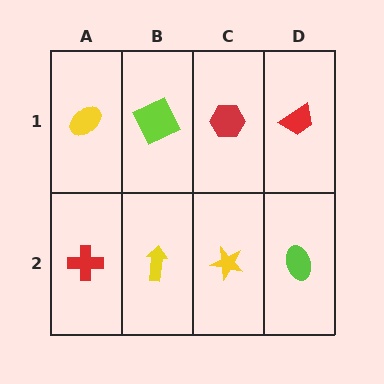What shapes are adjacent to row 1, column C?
A yellow star (row 2, column C), a lime square (row 1, column B), a red trapezoid (row 1, column D).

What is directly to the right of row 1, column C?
A red trapezoid.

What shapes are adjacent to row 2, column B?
A lime square (row 1, column B), a red cross (row 2, column A), a yellow star (row 2, column C).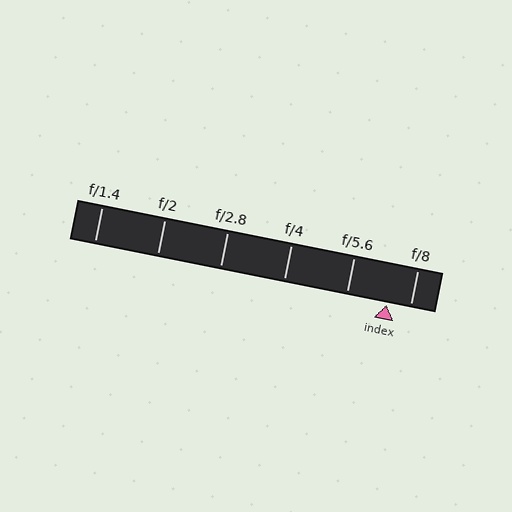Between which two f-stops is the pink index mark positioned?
The index mark is between f/5.6 and f/8.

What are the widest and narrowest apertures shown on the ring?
The widest aperture shown is f/1.4 and the narrowest is f/8.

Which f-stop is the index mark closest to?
The index mark is closest to f/8.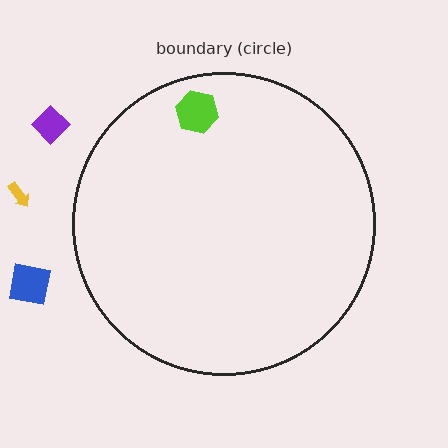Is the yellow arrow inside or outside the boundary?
Outside.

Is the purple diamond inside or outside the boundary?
Outside.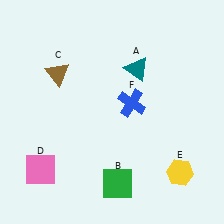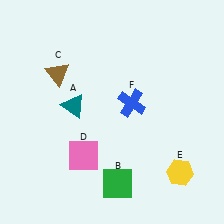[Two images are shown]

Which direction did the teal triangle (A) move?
The teal triangle (A) moved left.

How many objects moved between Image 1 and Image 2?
2 objects moved between the two images.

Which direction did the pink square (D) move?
The pink square (D) moved right.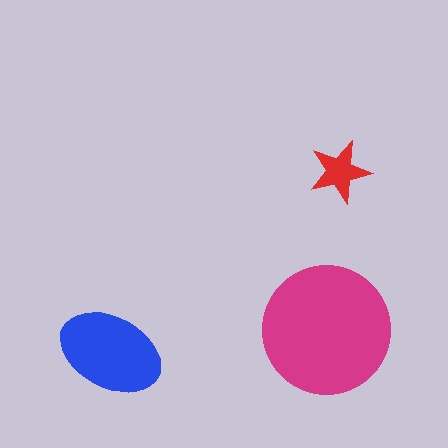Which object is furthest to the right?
The red star is rightmost.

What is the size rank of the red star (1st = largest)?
3rd.